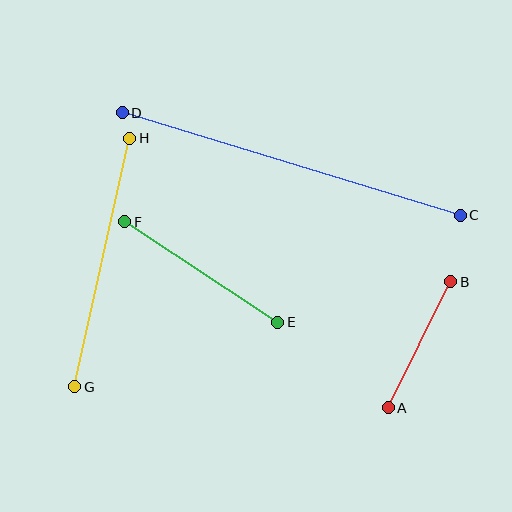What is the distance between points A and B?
The distance is approximately 140 pixels.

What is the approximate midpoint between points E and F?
The midpoint is at approximately (201, 272) pixels.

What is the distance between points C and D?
The distance is approximately 353 pixels.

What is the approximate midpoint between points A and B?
The midpoint is at approximately (419, 345) pixels.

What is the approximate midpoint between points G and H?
The midpoint is at approximately (102, 263) pixels.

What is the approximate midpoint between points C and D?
The midpoint is at approximately (291, 164) pixels.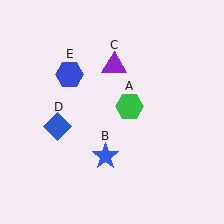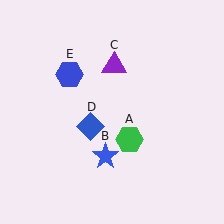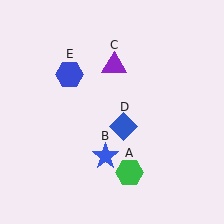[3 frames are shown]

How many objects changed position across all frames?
2 objects changed position: green hexagon (object A), blue diamond (object D).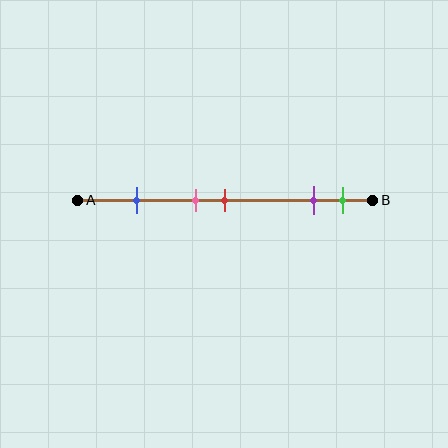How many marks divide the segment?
There are 5 marks dividing the segment.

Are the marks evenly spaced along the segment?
No, the marks are not evenly spaced.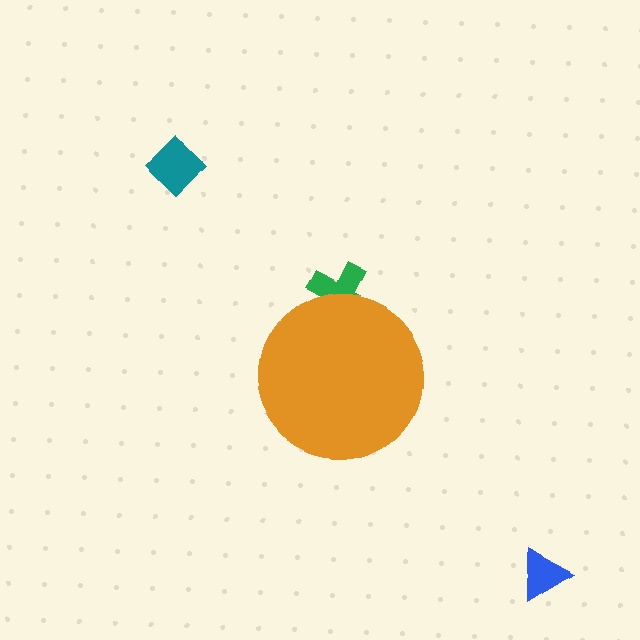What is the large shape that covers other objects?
An orange circle.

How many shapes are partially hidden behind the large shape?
1 shape is partially hidden.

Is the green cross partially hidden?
Yes, the green cross is partially hidden behind the orange circle.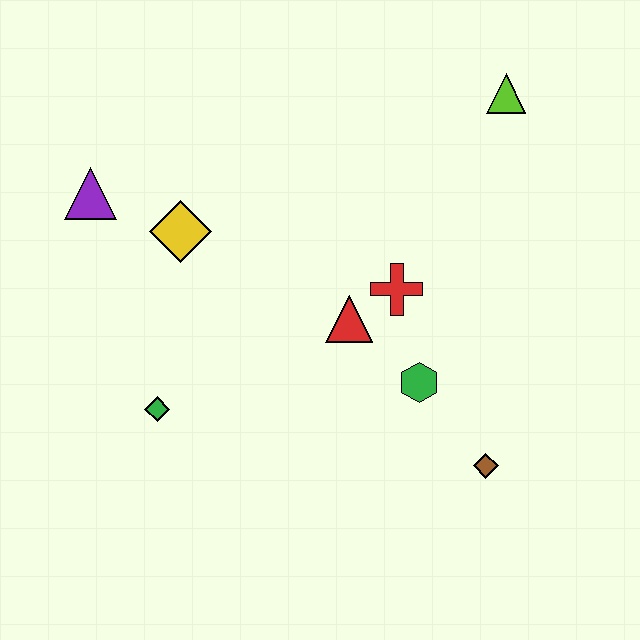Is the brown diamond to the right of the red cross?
Yes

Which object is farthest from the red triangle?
The purple triangle is farthest from the red triangle.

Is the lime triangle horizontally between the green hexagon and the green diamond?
No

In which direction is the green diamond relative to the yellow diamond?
The green diamond is below the yellow diamond.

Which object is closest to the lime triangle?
The red cross is closest to the lime triangle.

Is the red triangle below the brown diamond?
No